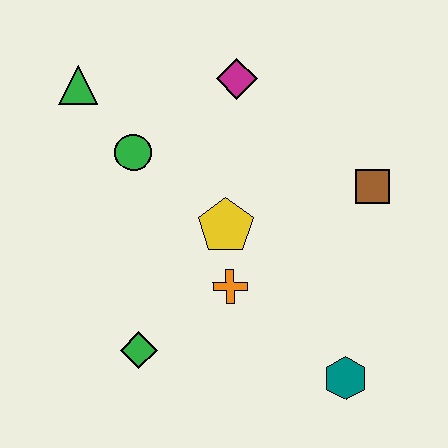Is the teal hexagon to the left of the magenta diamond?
No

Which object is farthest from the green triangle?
The teal hexagon is farthest from the green triangle.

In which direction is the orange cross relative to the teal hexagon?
The orange cross is to the left of the teal hexagon.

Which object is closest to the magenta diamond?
The green circle is closest to the magenta diamond.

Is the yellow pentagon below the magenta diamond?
Yes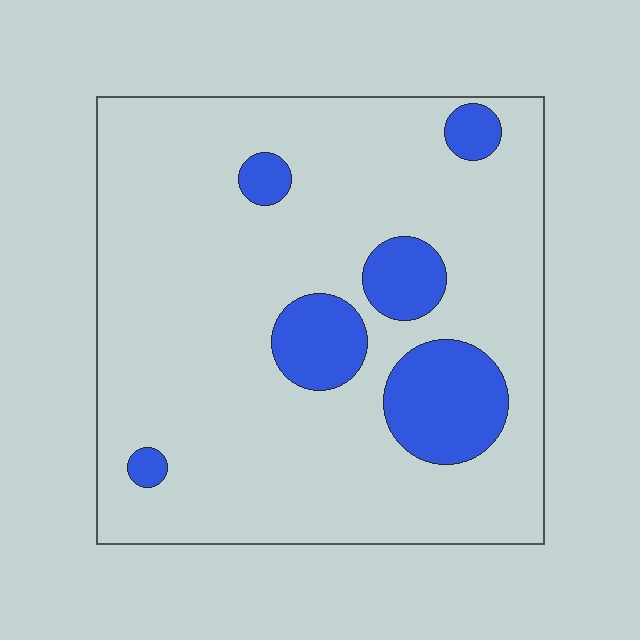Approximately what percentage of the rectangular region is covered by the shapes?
Approximately 15%.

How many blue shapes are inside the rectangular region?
6.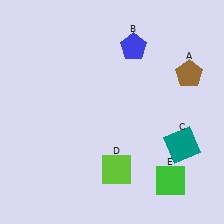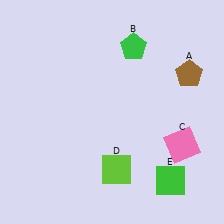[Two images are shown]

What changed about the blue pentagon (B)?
In Image 1, B is blue. In Image 2, it changed to green.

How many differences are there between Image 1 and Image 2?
There are 2 differences between the two images.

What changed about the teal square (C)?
In Image 1, C is teal. In Image 2, it changed to pink.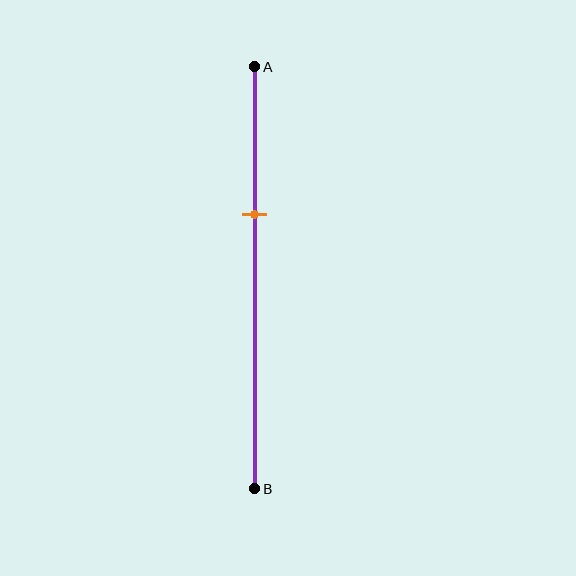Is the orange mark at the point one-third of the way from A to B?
Yes, the mark is approximately at the one-third point.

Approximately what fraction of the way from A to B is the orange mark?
The orange mark is approximately 35% of the way from A to B.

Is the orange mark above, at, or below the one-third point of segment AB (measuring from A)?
The orange mark is approximately at the one-third point of segment AB.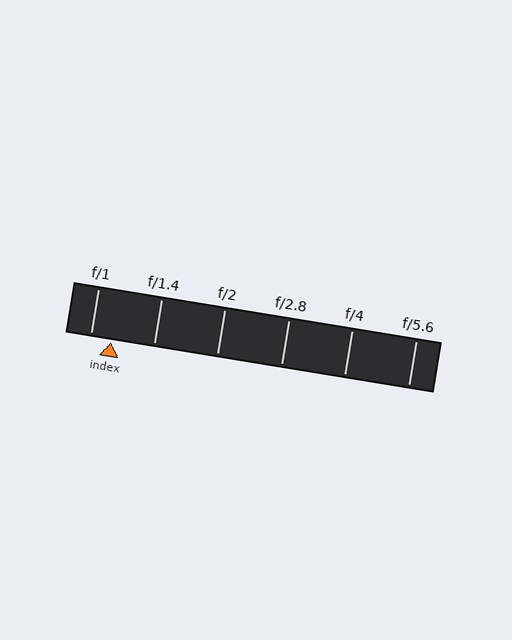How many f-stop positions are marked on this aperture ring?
There are 6 f-stop positions marked.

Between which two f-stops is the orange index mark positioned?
The index mark is between f/1 and f/1.4.